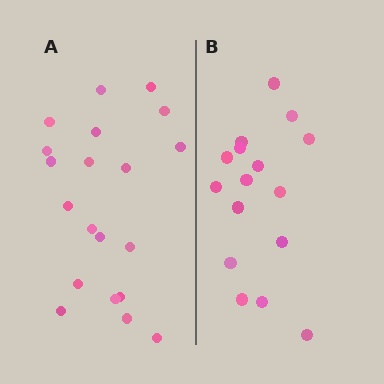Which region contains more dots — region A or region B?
Region A (the left region) has more dots.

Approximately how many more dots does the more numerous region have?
Region A has about 4 more dots than region B.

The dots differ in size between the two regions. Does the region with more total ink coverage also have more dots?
No. Region B has more total ink coverage because its dots are larger, but region A actually contains more individual dots. Total area can be misleading — the number of items is what matters here.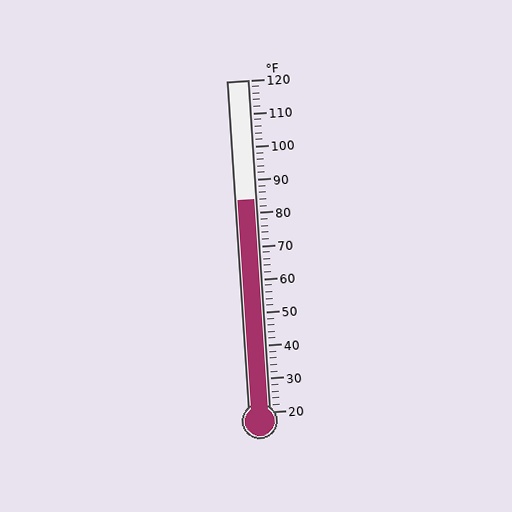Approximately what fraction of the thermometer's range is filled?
The thermometer is filled to approximately 65% of its range.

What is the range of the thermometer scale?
The thermometer scale ranges from 20°F to 120°F.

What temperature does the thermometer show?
The thermometer shows approximately 84°F.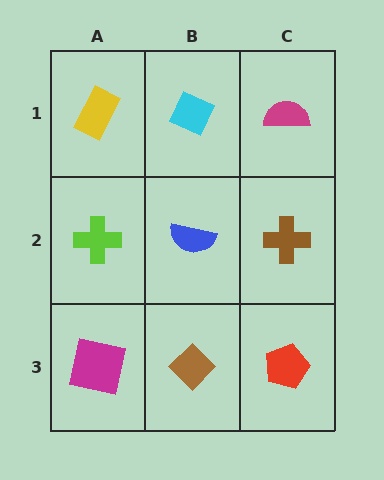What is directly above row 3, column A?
A lime cross.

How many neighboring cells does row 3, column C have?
2.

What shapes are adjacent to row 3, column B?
A blue semicircle (row 2, column B), a magenta square (row 3, column A), a red pentagon (row 3, column C).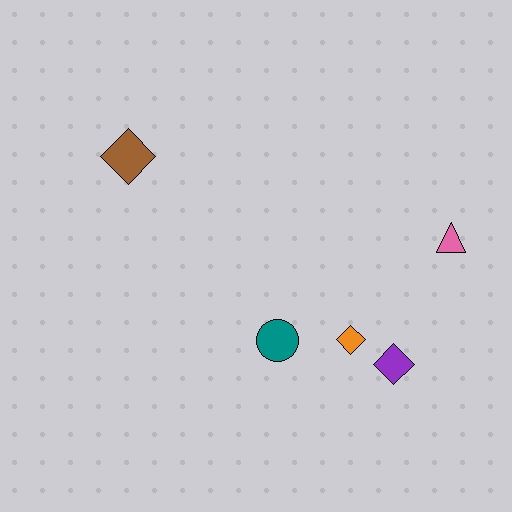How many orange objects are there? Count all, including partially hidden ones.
There is 1 orange object.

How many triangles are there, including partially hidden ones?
There is 1 triangle.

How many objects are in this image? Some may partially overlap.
There are 5 objects.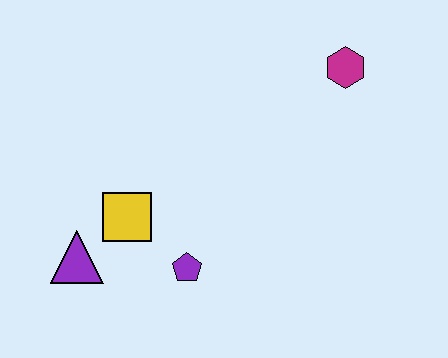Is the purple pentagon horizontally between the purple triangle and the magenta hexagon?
Yes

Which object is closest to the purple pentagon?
The yellow square is closest to the purple pentagon.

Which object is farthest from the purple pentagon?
The magenta hexagon is farthest from the purple pentagon.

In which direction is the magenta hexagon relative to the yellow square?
The magenta hexagon is to the right of the yellow square.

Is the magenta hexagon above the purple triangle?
Yes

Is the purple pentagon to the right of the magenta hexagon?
No